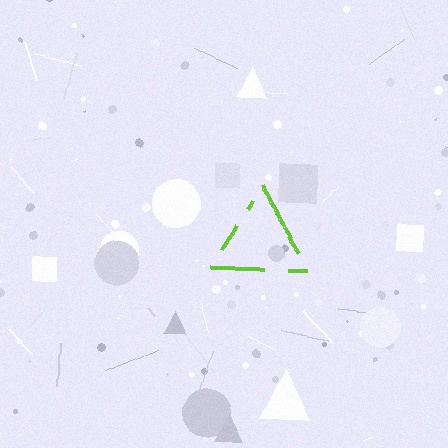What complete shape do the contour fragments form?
The contour fragments form a triangle.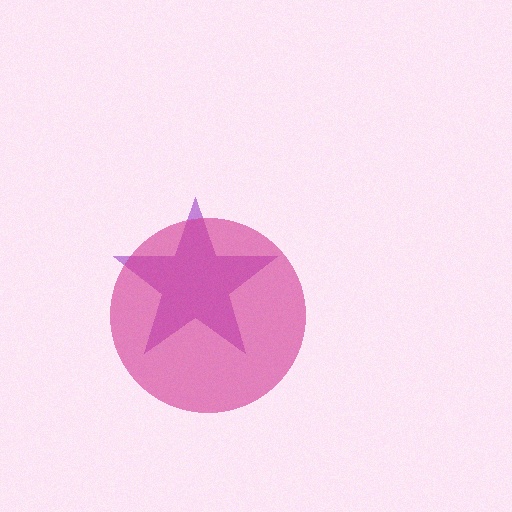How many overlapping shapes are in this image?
There are 2 overlapping shapes in the image.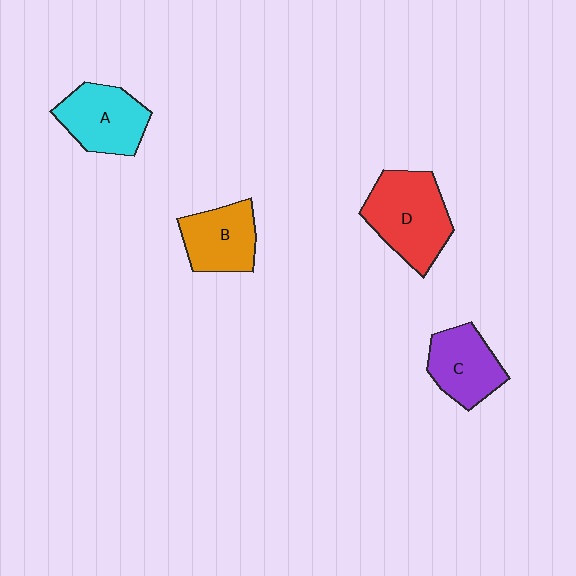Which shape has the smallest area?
Shape B (orange).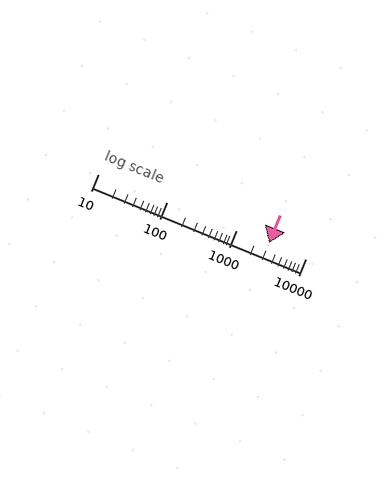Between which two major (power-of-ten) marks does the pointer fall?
The pointer is between 1000 and 10000.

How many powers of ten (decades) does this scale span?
The scale spans 3 decades, from 10 to 10000.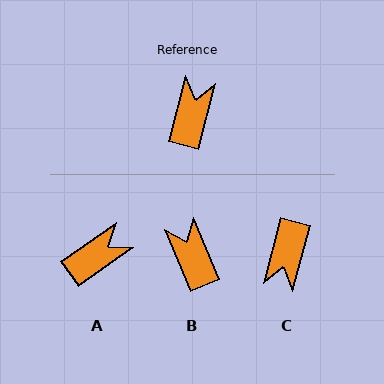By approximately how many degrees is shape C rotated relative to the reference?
Approximately 179 degrees counter-clockwise.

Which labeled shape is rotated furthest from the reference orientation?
C, about 179 degrees away.